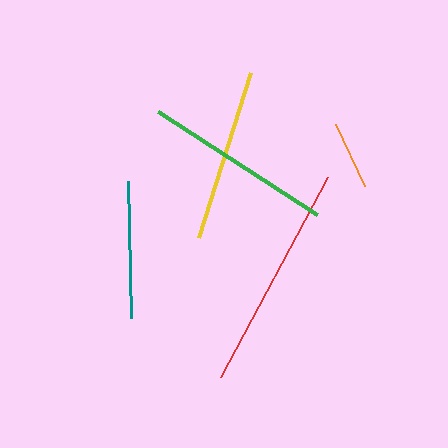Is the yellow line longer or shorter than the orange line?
The yellow line is longer than the orange line.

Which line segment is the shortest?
The orange line is the shortest at approximately 68 pixels.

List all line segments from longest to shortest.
From longest to shortest: red, green, yellow, teal, orange.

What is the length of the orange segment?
The orange segment is approximately 68 pixels long.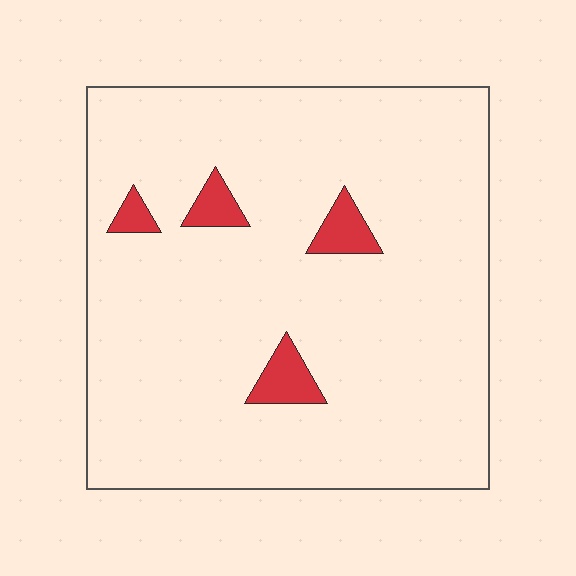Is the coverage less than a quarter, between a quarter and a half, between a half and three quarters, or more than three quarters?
Less than a quarter.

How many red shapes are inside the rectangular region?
4.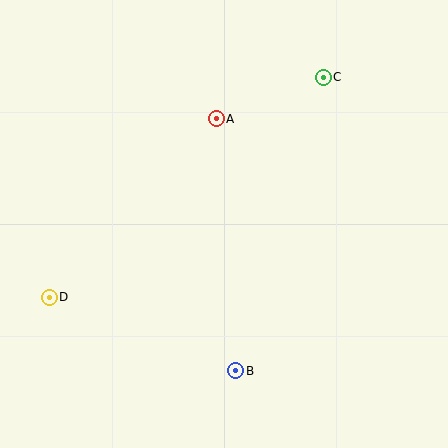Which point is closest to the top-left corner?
Point A is closest to the top-left corner.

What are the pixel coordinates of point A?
Point A is at (216, 119).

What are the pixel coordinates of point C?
Point C is at (323, 77).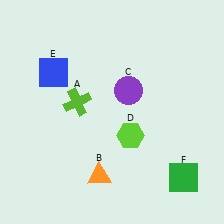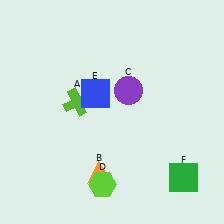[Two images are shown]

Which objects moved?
The objects that moved are: the lime hexagon (D), the blue square (E).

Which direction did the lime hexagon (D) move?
The lime hexagon (D) moved down.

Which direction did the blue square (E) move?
The blue square (E) moved right.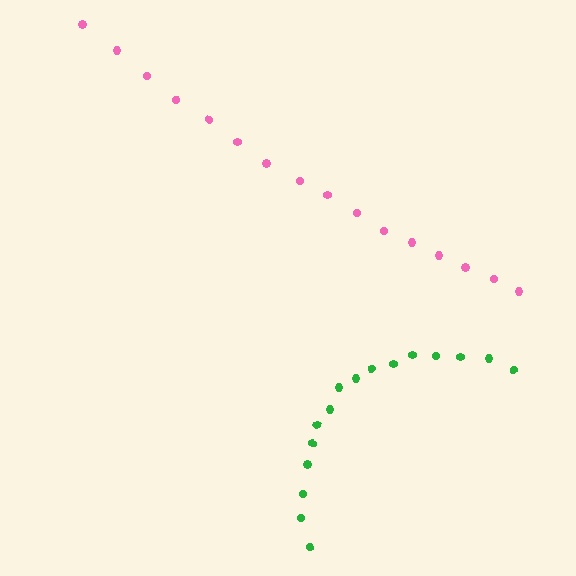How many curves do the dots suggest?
There are 2 distinct paths.